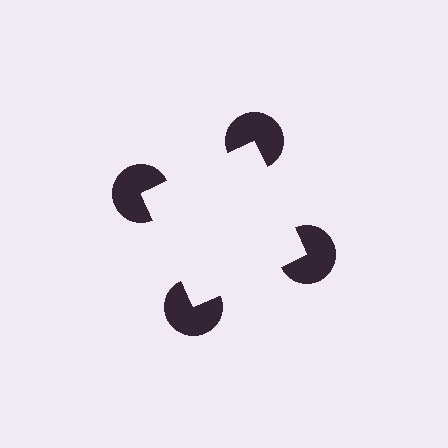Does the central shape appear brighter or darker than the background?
It typically appears slightly brighter than the background, even though no actual brightness change is drawn.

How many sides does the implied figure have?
4 sides.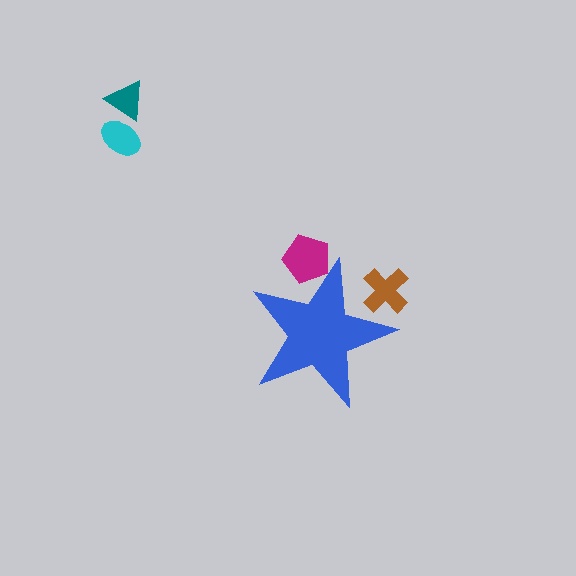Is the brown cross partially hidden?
Yes, the brown cross is partially hidden behind the blue star.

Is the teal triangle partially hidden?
No, the teal triangle is fully visible.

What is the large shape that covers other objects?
A blue star.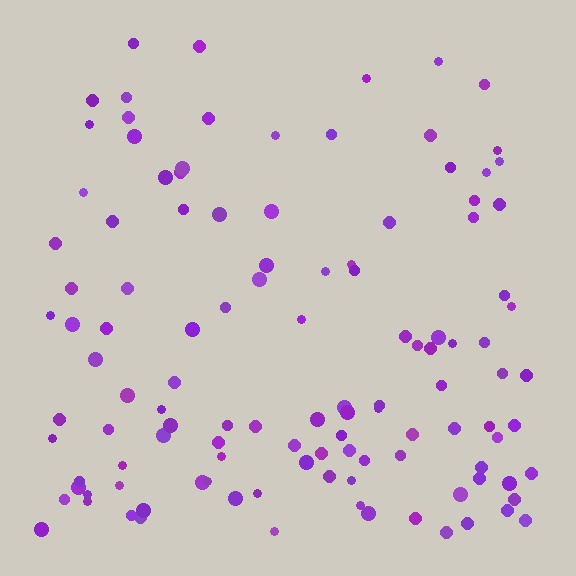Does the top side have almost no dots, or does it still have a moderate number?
Still a moderate number, just noticeably fewer than the bottom.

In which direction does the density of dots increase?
From top to bottom, with the bottom side densest.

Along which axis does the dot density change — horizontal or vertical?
Vertical.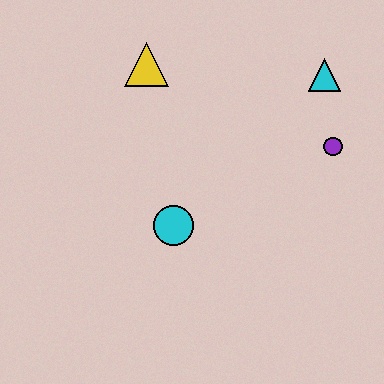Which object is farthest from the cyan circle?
The cyan triangle is farthest from the cyan circle.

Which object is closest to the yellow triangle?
The cyan circle is closest to the yellow triangle.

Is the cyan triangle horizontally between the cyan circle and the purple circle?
Yes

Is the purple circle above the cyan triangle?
No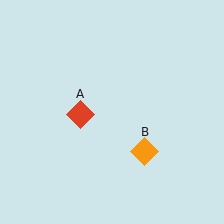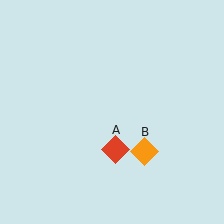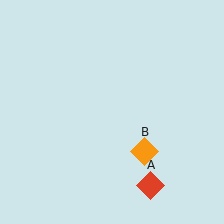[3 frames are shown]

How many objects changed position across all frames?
1 object changed position: red diamond (object A).